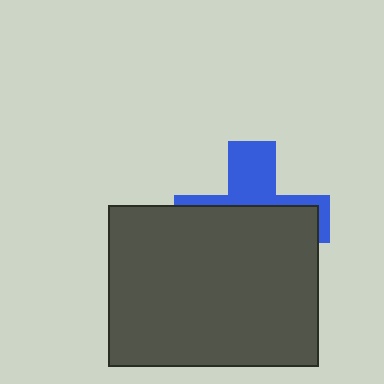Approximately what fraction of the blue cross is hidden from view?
Roughly 64% of the blue cross is hidden behind the dark gray rectangle.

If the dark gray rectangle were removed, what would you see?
You would see the complete blue cross.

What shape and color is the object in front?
The object in front is a dark gray rectangle.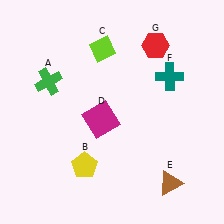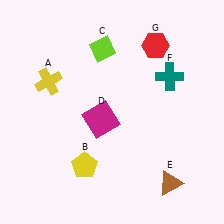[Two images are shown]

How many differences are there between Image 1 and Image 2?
There is 1 difference between the two images.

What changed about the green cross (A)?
In Image 1, A is green. In Image 2, it changed to yellow.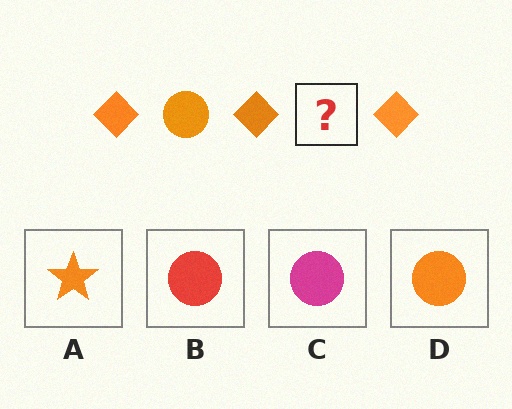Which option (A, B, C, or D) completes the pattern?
D.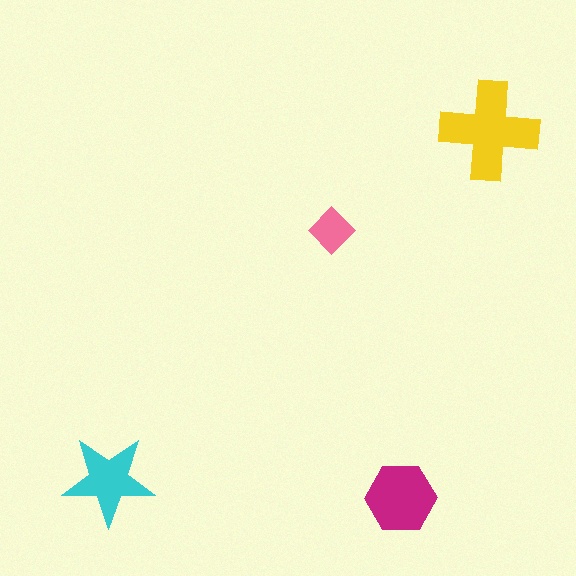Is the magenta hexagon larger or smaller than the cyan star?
Larger.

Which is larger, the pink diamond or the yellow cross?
The yellow cross.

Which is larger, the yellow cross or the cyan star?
The yellow cross.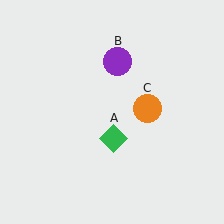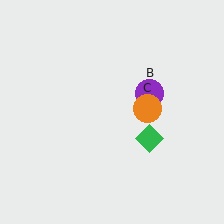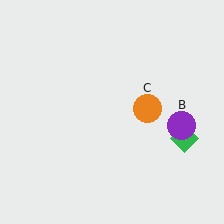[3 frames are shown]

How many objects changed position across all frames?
2 objects changed position: green diamond (object A), purple circle (object B).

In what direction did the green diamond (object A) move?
The green diamond (object A) moved right.